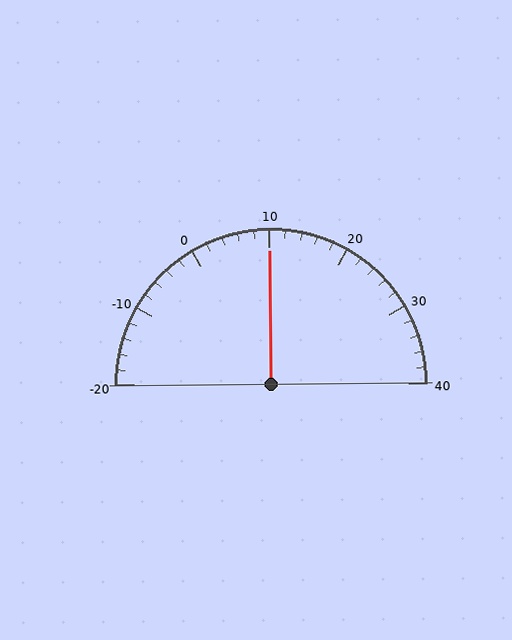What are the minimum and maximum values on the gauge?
The gauge ranges from -20 to 40.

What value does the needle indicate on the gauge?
The needle indicates approximately 10.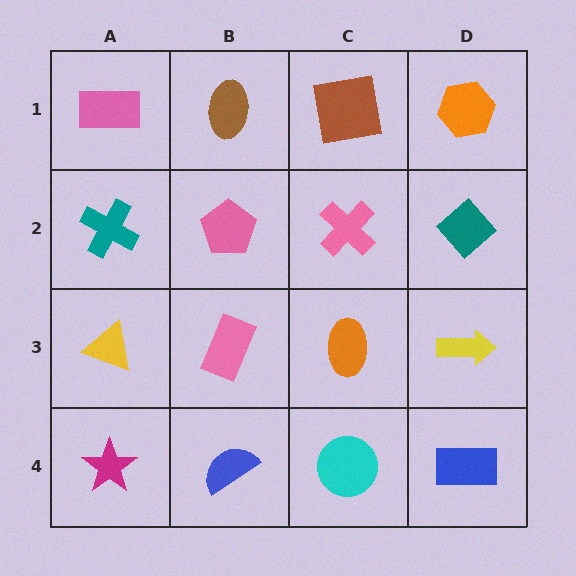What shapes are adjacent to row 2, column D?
An orange hexagon (row 1, column D), a yellow arrow (row 3, column D), a pink cross (row 2, column C).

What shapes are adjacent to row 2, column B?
A brown ellipse (row 1, column B), a pink rectangle (row 3, column B), a teal cross (row 2, column A), a pink cross (row 2, column C).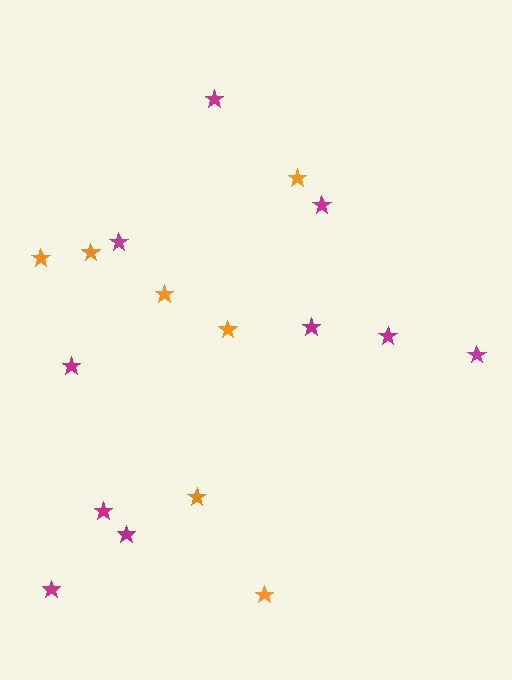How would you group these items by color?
There are 2 groups: one group of orange stars (7) and one group of magenta stars (10).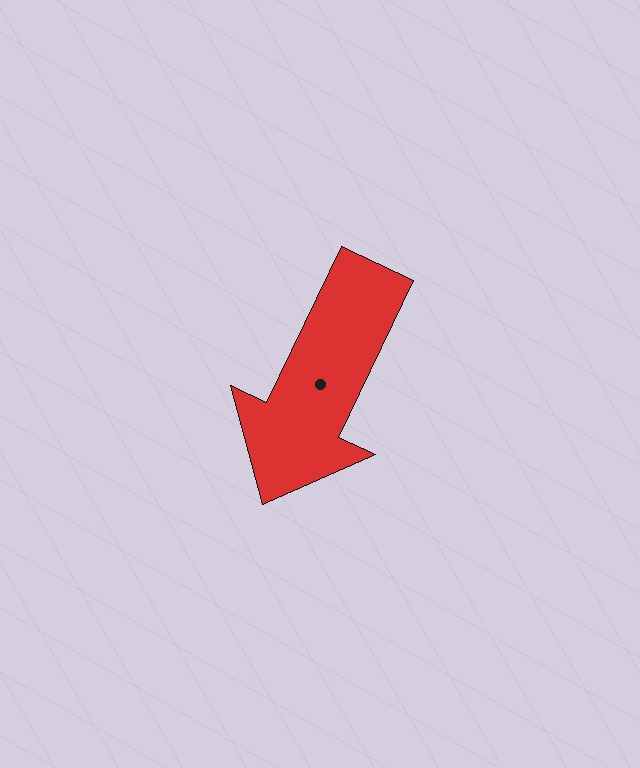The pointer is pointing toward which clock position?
Roughly 7 o'clock.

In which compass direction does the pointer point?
Southwest.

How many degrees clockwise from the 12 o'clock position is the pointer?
Approximately 206 degrees.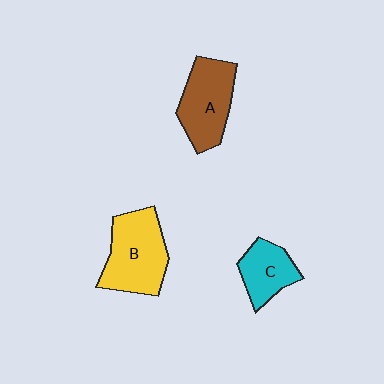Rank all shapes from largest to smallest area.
From largest to smallest: B (yellow), A (brown), C (cyan).